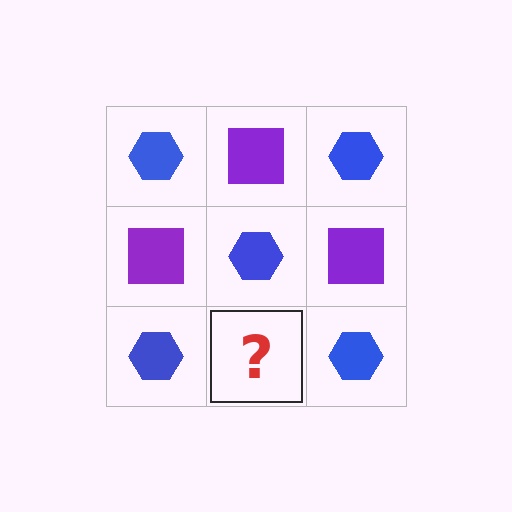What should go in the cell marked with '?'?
The missing cell should contain a purple square.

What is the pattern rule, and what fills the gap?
The rule is that it alternates blue hexagon and purple square in a checkerboard pattern. The gap should be filled with a purple square.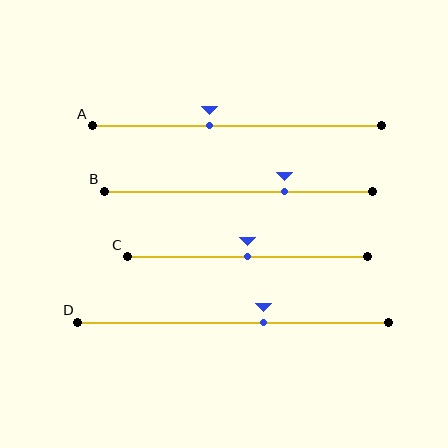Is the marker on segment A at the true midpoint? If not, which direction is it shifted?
No, the marker on segment A is shifted to the left by about 10% of the segment length.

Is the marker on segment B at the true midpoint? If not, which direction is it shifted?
No, the marker on segment B is shifted to the right by about 17% of the segment length.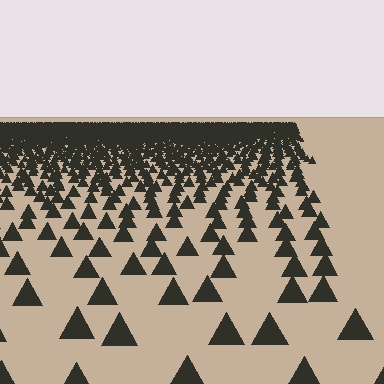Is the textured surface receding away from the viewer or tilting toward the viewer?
The surface is receding away from the viewer. Texture elements get smaller and denser toward the top.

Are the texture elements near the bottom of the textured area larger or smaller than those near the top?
Larger. Near the bottom, elements are closer to the viewer and appear at a bigger on-screen size.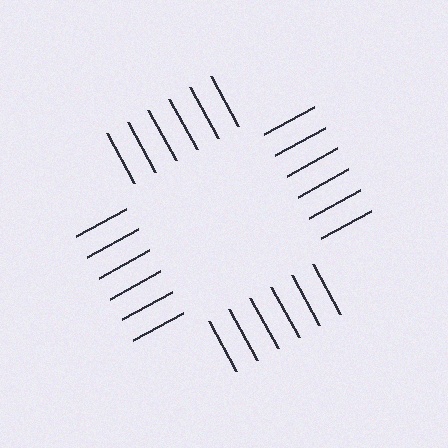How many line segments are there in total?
24 — 6 along each of the 4 edges.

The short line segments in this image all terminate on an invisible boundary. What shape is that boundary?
An illusory square — the line segments terminate on its edges but no continuous stroke is drawn.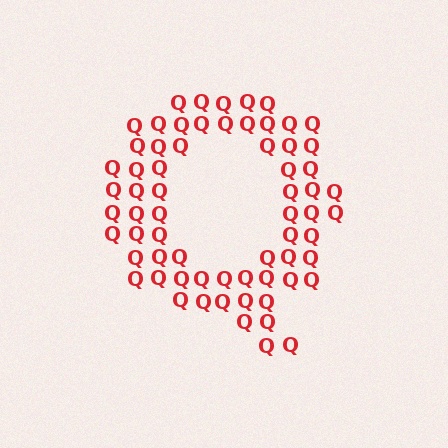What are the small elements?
The small elements are letter Q's.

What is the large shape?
The large shape is the letter Q.